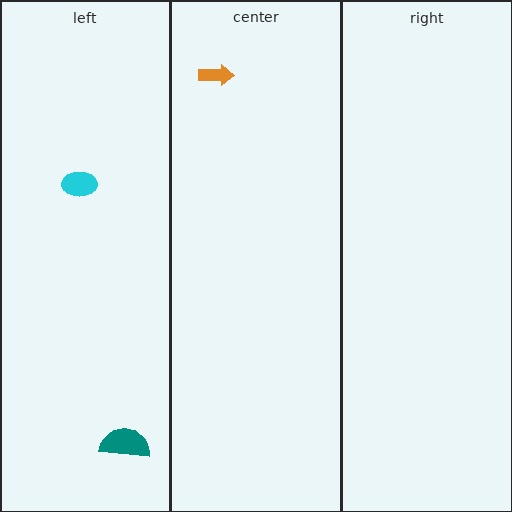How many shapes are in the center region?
1.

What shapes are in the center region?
The orange arrow.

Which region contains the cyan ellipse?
The left region.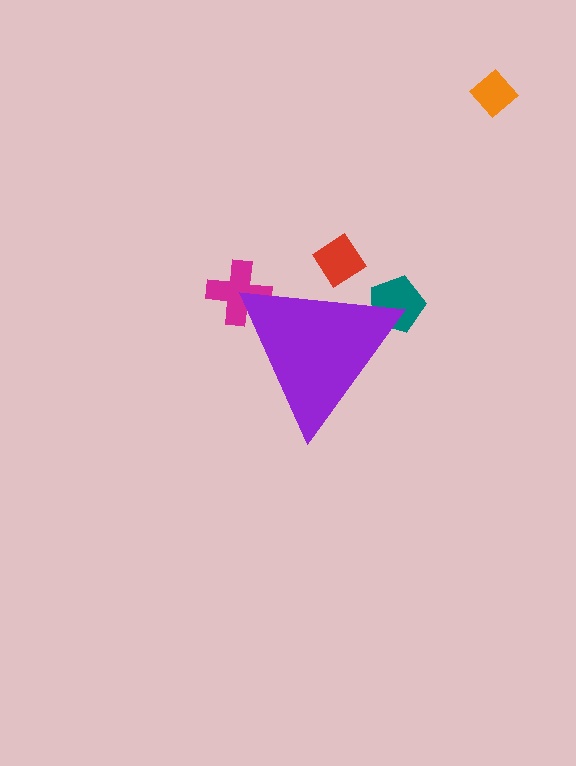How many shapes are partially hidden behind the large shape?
3 shapes are partially hidden.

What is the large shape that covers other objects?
A purple triangle.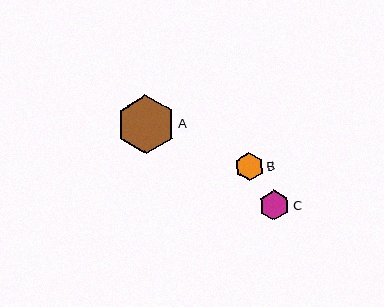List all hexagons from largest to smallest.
From largest to smallest: A, C, B.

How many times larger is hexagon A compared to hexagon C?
Hexagon A is approximately 2.0 times the size of hexagon C.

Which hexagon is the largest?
Hexagon A is the largest with a size of approximately 59 pixels.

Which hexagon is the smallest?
Hexagon B is the smallest with a size of approximately 28 pixels.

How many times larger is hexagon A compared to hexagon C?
Hexagon A is approximately 2.0 times the size of hexagon C.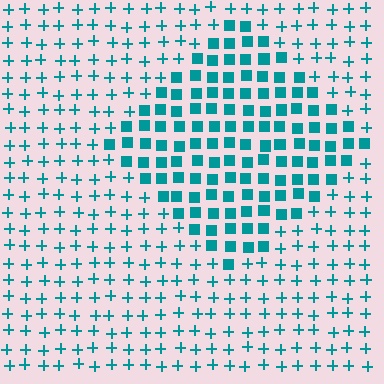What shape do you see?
I see a diamond.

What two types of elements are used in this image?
The image uses squares inside the diamond region and plus signs outside it.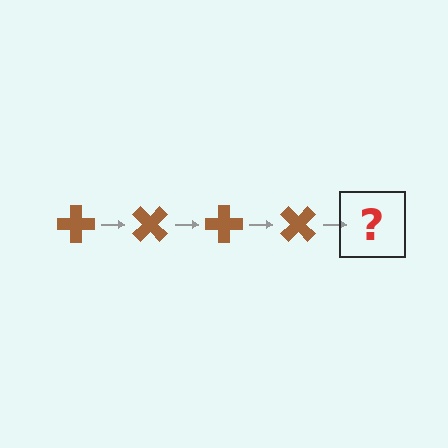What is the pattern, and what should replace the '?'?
The pattern is that the cross rotates 45 degrees each step. The '?' should be a brown cross rotated 180 degrees.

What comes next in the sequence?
The next element should be a brown cross rotated 180 degrees.